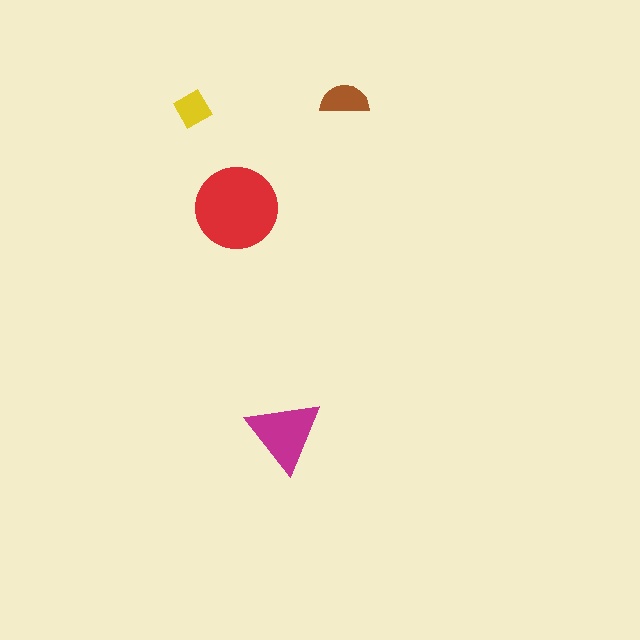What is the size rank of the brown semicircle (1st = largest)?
3rd.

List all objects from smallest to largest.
The yellow square, the brown semicircle, the magenta triangle, the red circle.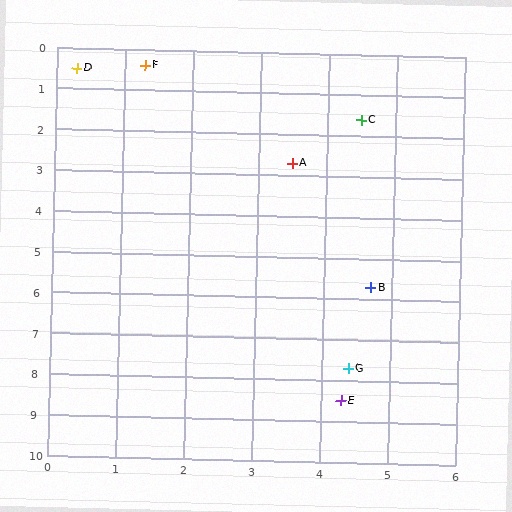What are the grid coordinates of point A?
Point A is at approximately (3.5, 2.7).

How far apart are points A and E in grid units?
Points A and E are about 5.9 grid units apart.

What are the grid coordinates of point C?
Point C is at approximately (4.5, 1.6).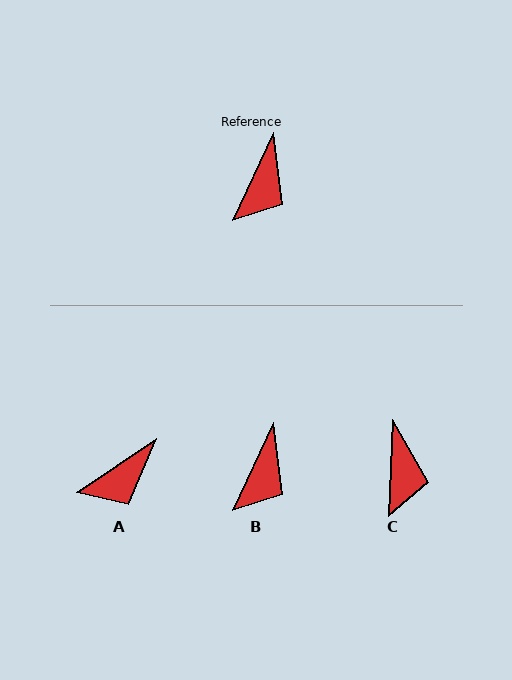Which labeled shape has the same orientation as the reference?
B.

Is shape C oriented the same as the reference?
No, it is off by about 22 degrees.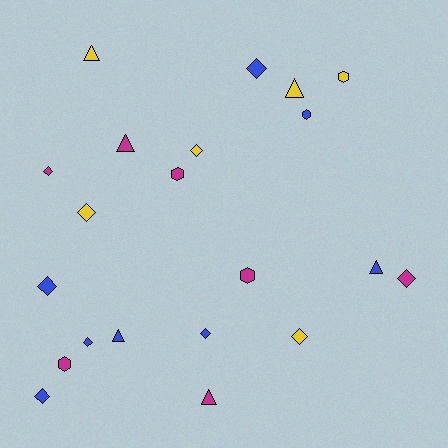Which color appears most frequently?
Blue, with 8 objects.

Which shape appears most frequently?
Diamond, with 10 objects.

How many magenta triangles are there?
There are 2 magenta triangles.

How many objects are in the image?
There are 21 objects.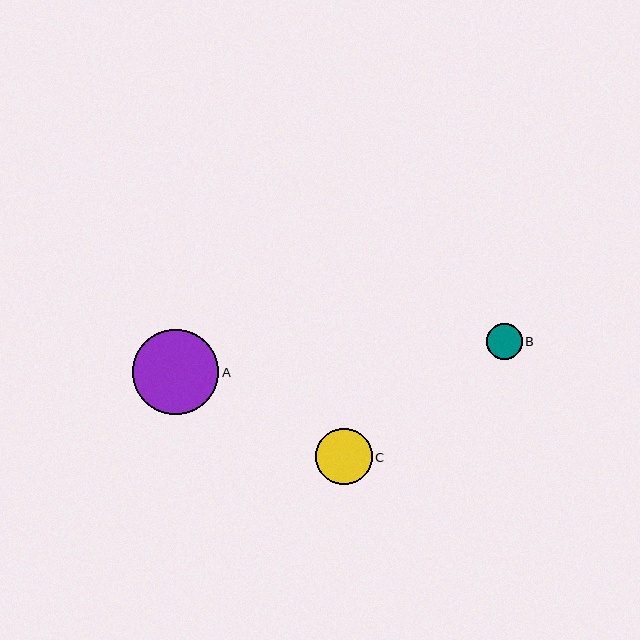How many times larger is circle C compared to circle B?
Circle C is approximately 1.6 times the size of circle B.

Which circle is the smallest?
Circle B is the smallest with a size of approximately 36 pixels.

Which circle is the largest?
Circle A is the largest with a size of approximately 86 pixels.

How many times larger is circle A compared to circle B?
Circle A is approximately 2.4 times the size of circle B.